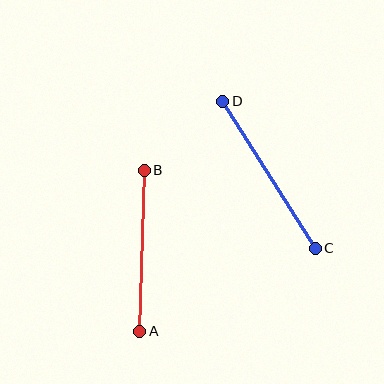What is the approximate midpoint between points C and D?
The midpoint is at approximately (269, 175) pixels.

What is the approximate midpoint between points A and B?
The midpoint is at approximately (142, 251) pixels.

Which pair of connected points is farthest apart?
Points C and D are farthest apart.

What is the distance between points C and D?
The distance is approximately 174 pixels.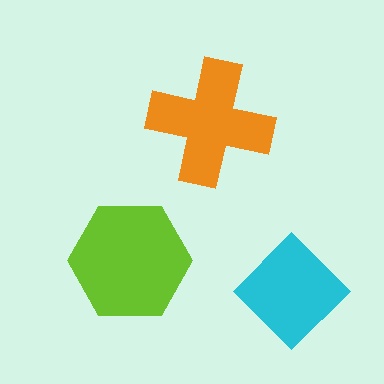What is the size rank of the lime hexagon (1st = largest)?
1st.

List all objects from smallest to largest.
The cyan diamond, the orange cross, the lime hexagon.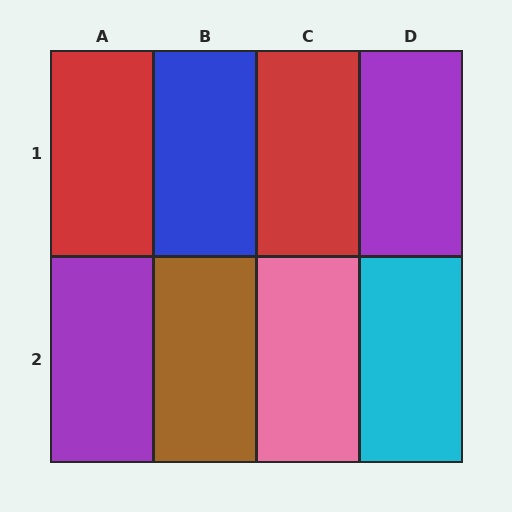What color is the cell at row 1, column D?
Purple.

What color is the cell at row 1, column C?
Red.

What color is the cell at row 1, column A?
Red.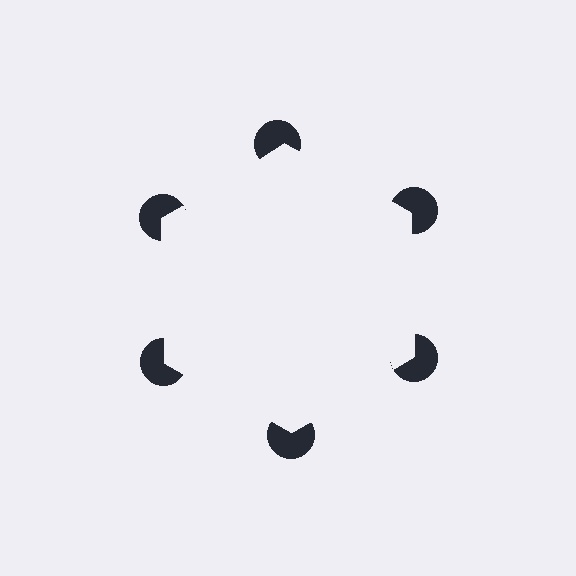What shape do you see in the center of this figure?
An illusory hexagon — its edges are inferred from the aligned wedge cuts in the pac-man discs, not physically drawn.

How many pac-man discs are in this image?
There are 6 — one at each vertex of the illusory hexagon.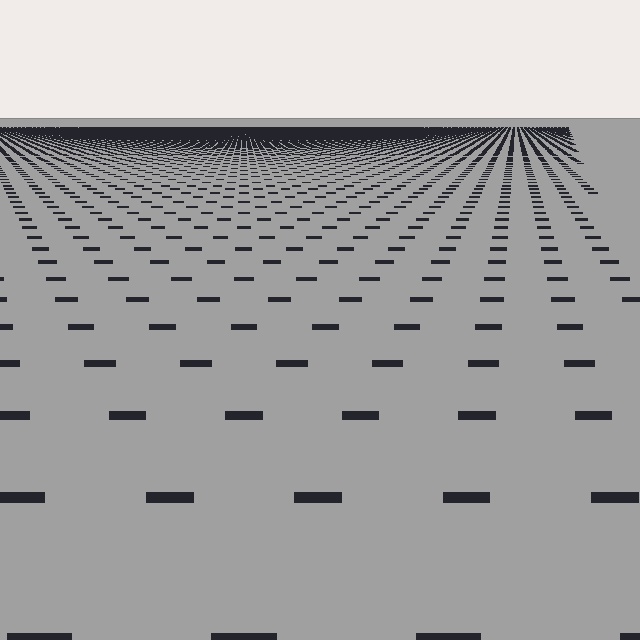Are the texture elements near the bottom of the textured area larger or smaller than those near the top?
Larger. Near the bottom, elements are closer to the viewer and appear at a bigger on-screen size.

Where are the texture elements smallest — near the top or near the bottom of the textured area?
Near the top.